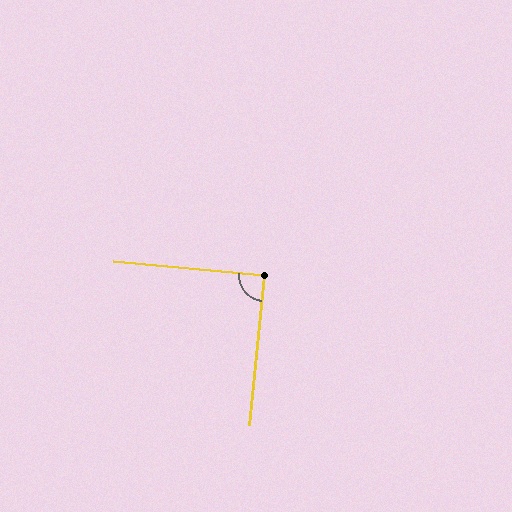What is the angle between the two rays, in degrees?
Approximately 90 degrees.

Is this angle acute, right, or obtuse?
It is approximately a right angle.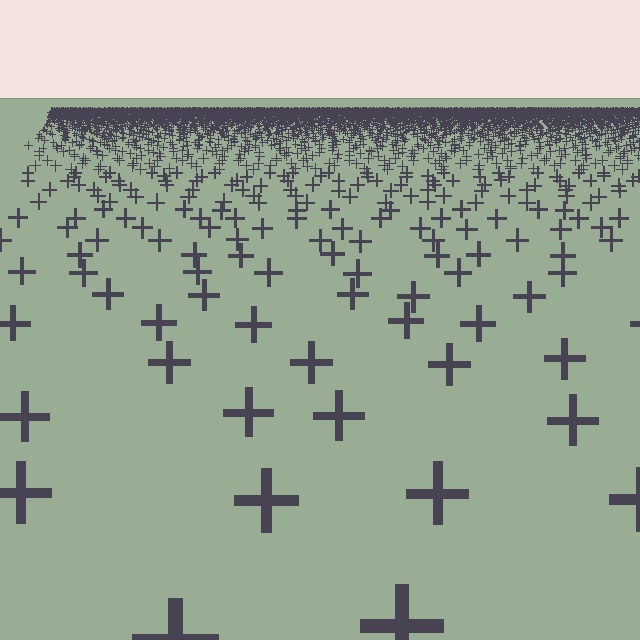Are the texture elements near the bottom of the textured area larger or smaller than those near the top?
Larger. Near the bottom, elements are closer to the viewer and appear at a bigger on-screen size.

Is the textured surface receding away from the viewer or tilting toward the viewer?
The surface is receding away from the viewer. Texture elements get smaller and denser toward the top.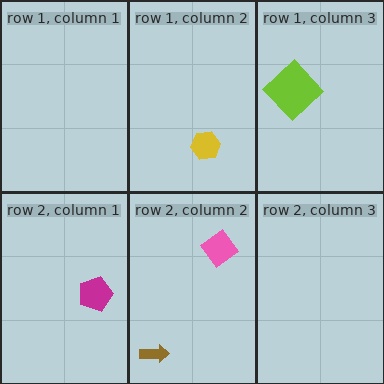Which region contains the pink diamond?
The row 2, column 2 region.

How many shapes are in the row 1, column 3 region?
1.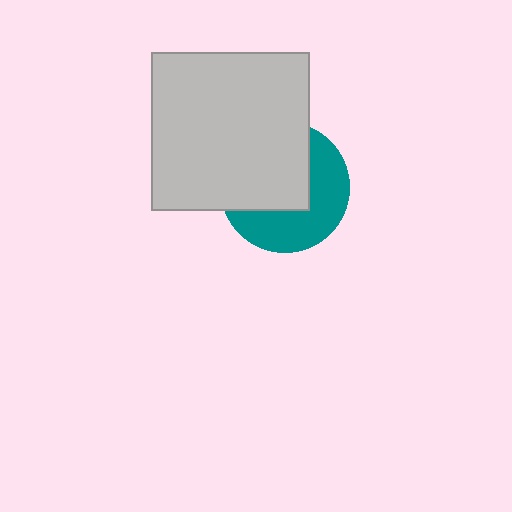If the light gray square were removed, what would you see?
You would see the complete teal circle.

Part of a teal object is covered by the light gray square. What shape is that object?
It is a circle.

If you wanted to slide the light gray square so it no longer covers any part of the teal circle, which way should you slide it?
Slide it toward the upper-left — that is the most direct way to separate the two shapes.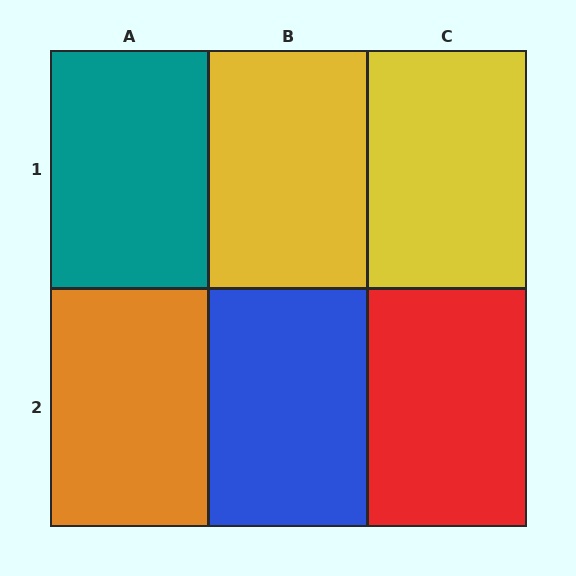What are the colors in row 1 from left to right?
Teal, yellow, yellow.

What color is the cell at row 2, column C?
Red.